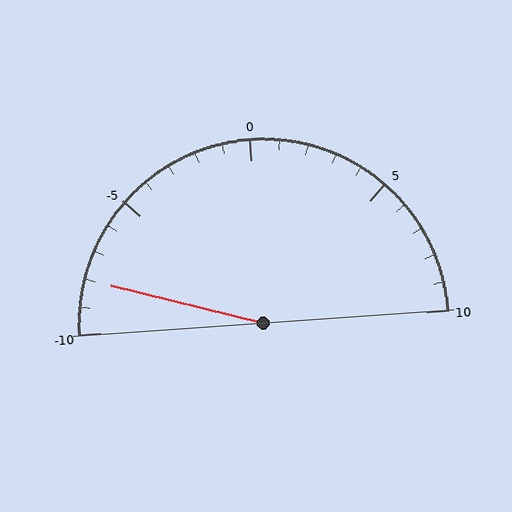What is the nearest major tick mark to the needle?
The nearest major tick mark is -10.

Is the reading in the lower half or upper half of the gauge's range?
The reading is in the lower half of the range (-10 to 10).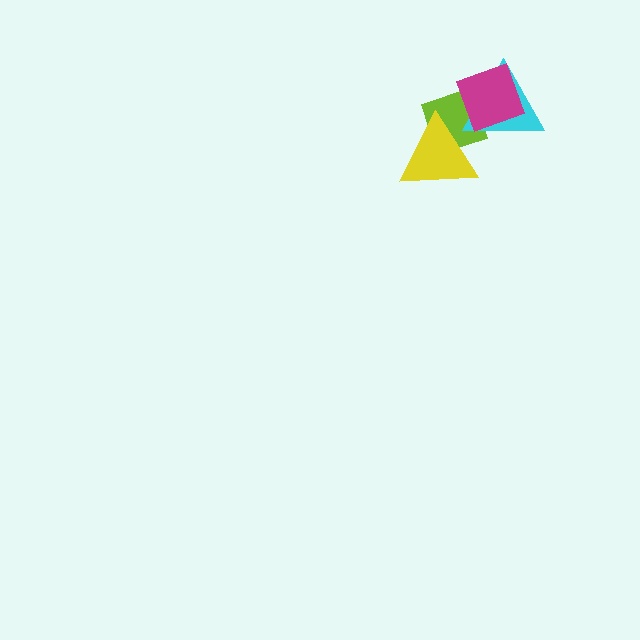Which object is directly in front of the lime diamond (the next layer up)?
The yellow triangle is directly in front of the lime diamond.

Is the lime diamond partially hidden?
Yes, it is partially covered by another shape.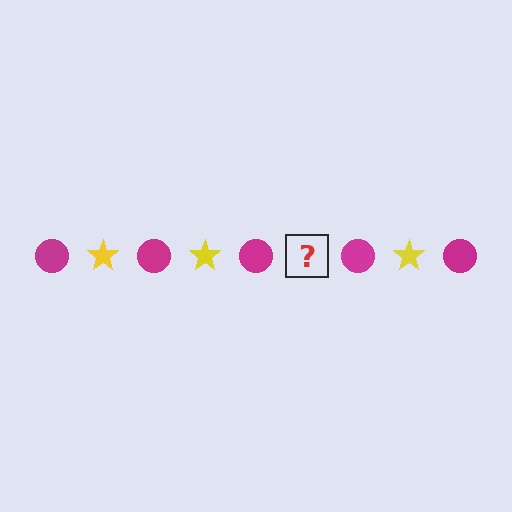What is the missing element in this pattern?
The missing element is a yellow star.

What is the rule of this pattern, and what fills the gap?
The rule is that the pattern alternates between magenta circle and yellow star. The gap should be filled with a yellow star.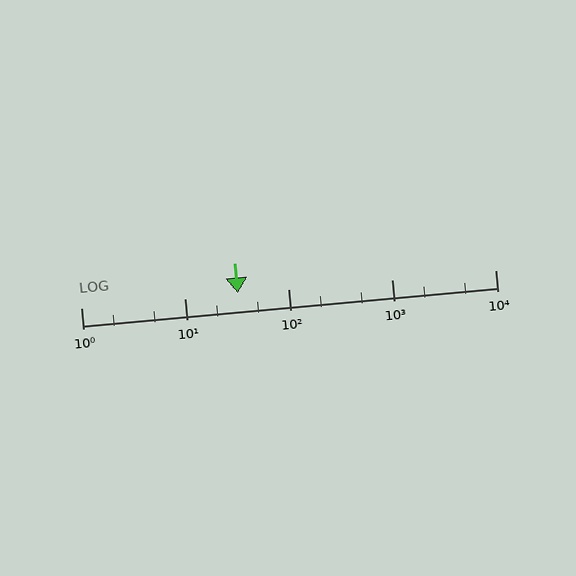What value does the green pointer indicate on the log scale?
The pointer indicates approximately 33.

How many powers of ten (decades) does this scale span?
The scale spans 4 decades, from 1 to 10000.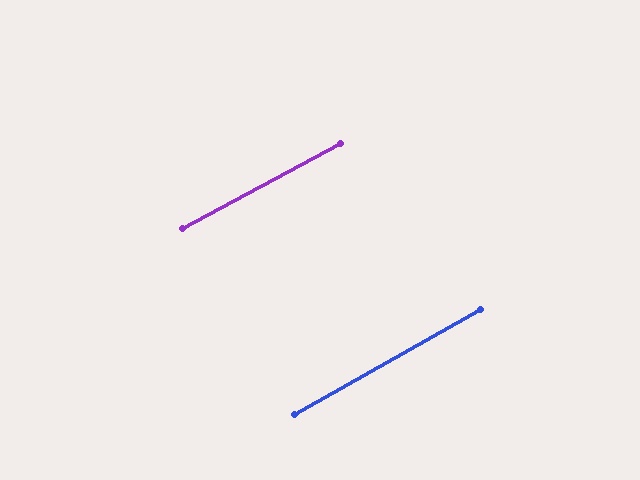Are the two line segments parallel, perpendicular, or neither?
Parallel — their directions differ by only 1.2°.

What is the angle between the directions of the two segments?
Approximately 1 degree.